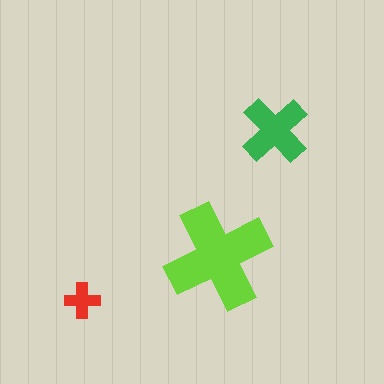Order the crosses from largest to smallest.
the lime one, the green one, the red one.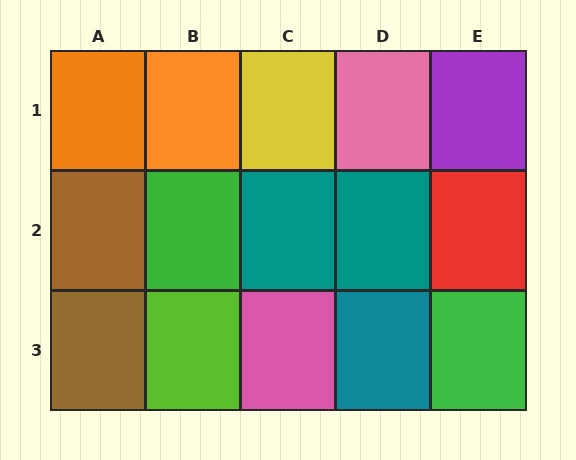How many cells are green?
2 cells are green.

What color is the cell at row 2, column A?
Brown.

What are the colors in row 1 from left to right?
Orange, orange, yellow, pink, purple.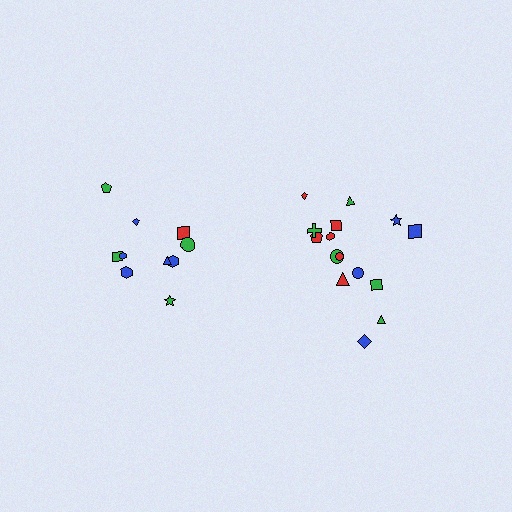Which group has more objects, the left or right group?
The right group.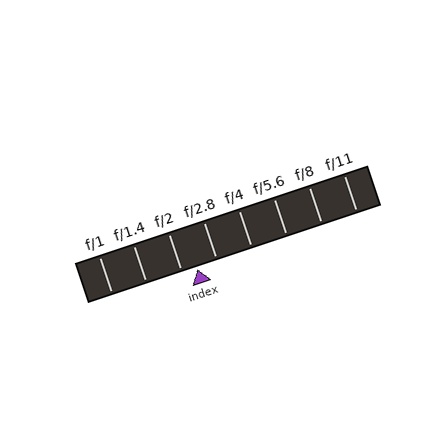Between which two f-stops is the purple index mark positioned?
The index mark is between f/2 and f/2.8.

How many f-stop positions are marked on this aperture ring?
There are 8 f-stop positions marked.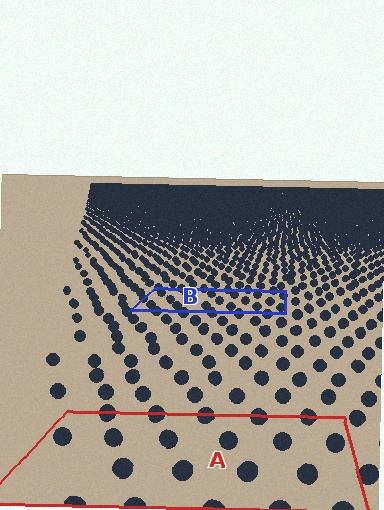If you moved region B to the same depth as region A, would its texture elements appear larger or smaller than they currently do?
They would appear larger. At a closer depth, the same texture elements are projected at a bigger on-screen size.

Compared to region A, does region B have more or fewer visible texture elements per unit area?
Region B has more texture elements per unit area — they are packed more densely because it is farther away.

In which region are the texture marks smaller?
The texture marks are smaller in region B, because it is farther away.